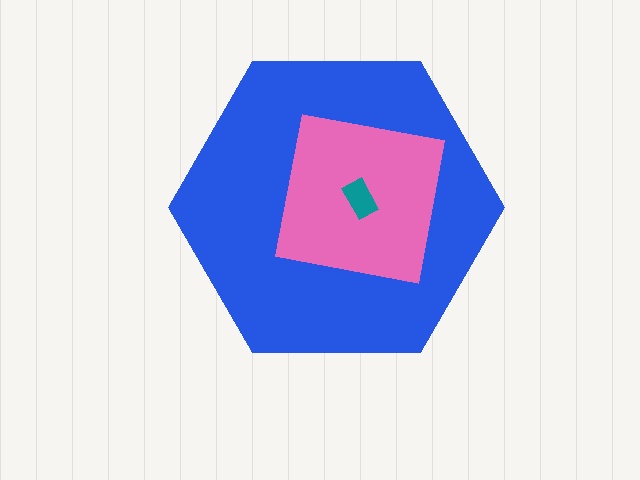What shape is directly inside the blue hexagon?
The pink square.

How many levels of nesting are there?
3.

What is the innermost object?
The teal rectangle.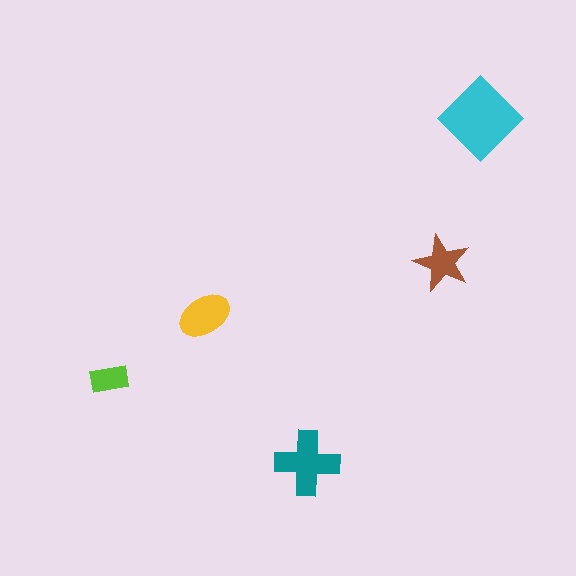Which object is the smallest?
The lime rectangle.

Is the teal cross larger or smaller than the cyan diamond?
Smaller.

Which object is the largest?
The cyan diamond.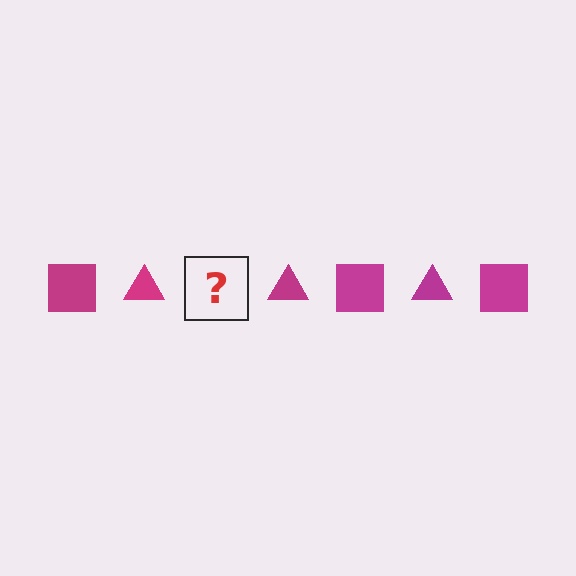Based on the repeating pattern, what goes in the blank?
The blank should be a magenta square.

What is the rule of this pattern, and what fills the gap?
The rule is that the pattern cycles through square, triangle shapes in magenta. The gap should be filled with a magenta square.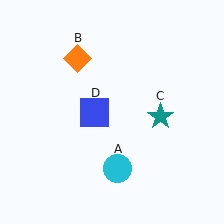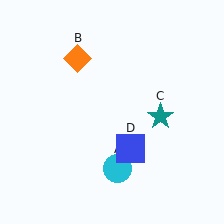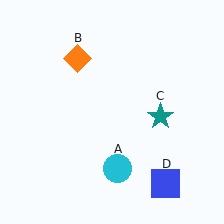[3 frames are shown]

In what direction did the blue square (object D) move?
The blue square (object D) moved down and to the right.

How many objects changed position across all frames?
1 object changed position: blue square (object D).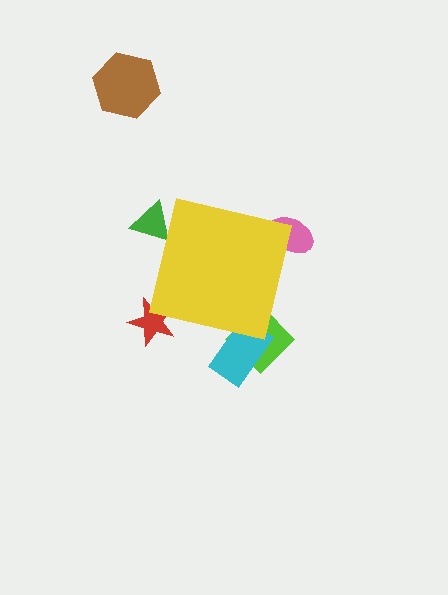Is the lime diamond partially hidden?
Yes, the lime diamond is partially hidden behind the yellow square.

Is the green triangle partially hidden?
Yes, the green triangle is partially hidden behind the yellow square.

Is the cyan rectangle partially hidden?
Yes, the cyan rectangle is partially hidden behind the yellow square.